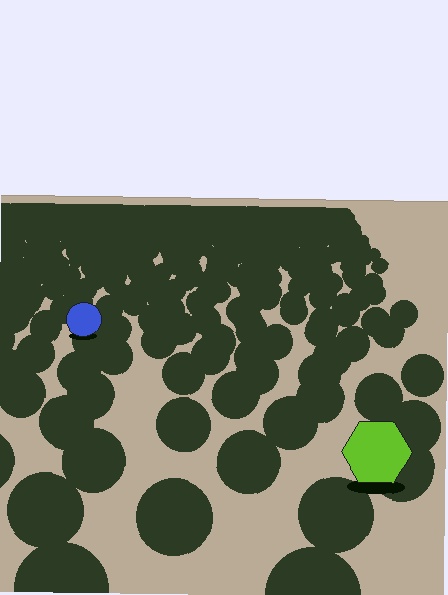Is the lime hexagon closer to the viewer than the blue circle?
Yes. The lime hexagon is closer — you can tell from the texture gradient: the ground texture is coarser near it.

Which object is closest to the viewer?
The lime hexagon is closest. The texture marks near it are larger and more spread out.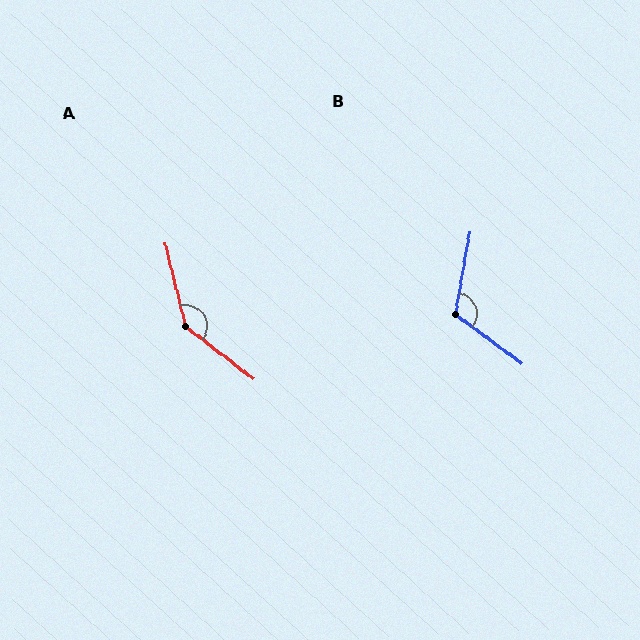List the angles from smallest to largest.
B (116°), A (141°).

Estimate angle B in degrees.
Approximately 116 degrees.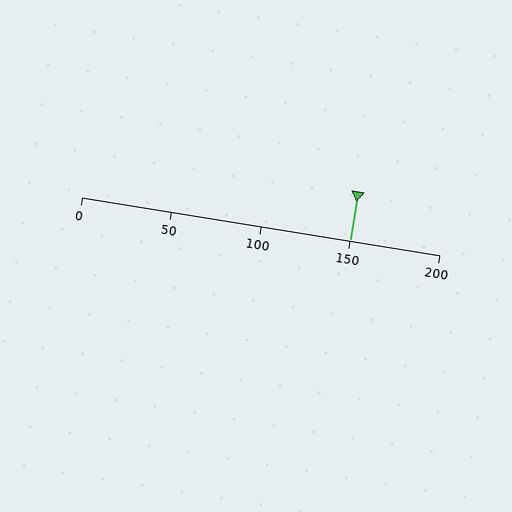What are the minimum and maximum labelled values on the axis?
The axis runs from 0 to 200.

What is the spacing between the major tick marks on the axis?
The major ticks are spaced 50 apart.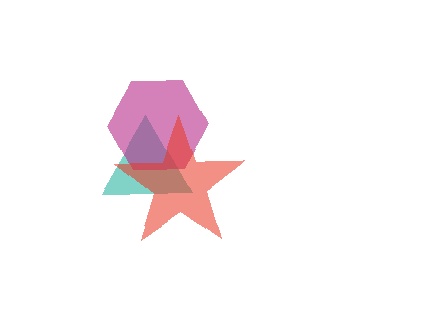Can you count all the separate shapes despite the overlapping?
Yes, there are 3 separate shapes.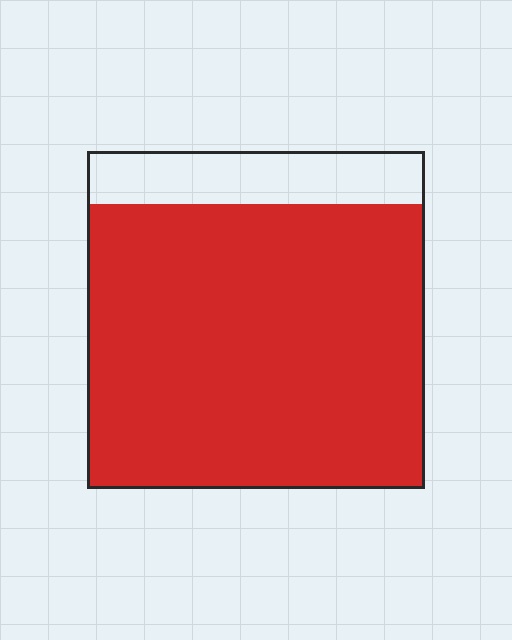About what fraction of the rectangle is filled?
About five sixths (5/6).